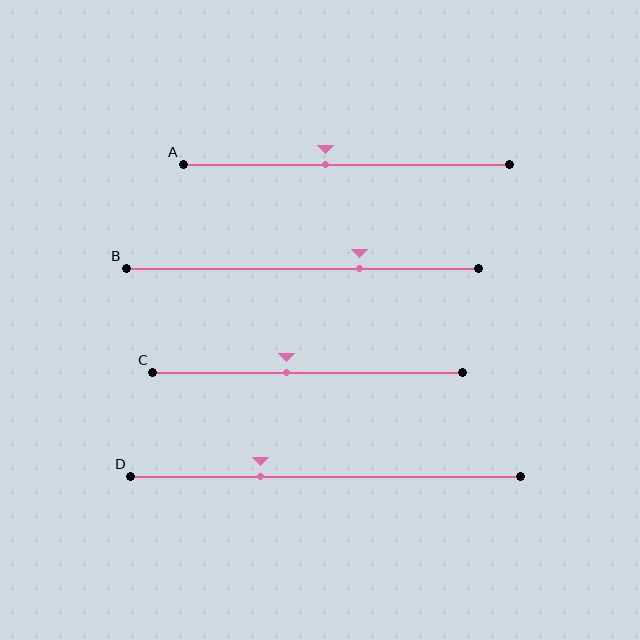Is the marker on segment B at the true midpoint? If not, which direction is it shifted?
No, the marker on segment B is shifted to the right by about 16% of the segment length.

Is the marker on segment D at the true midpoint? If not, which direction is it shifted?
No, the marker on segment D is shifted to the left by about 17% of the segment length.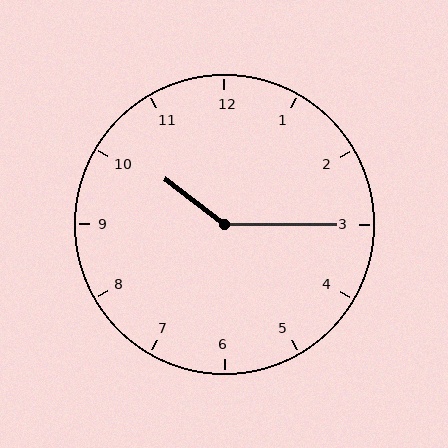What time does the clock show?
10:15.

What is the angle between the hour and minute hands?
Approximately 142 degrees.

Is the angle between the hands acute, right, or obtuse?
It is obtuse.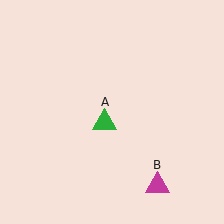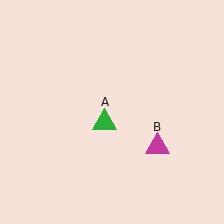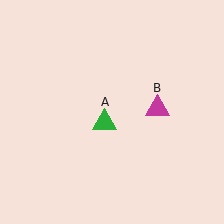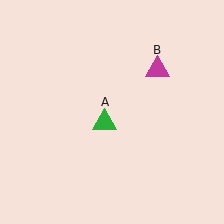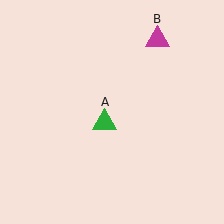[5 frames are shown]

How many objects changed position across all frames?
1 object changed position: magenta triangle (object B).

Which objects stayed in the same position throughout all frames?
Green triangle (object A) remained stationary.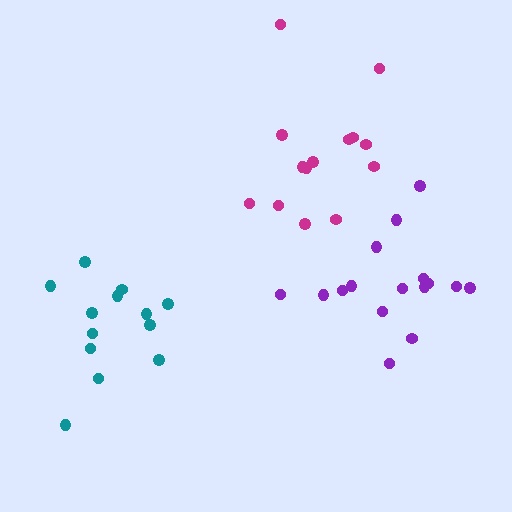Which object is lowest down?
The teal cluster is bottommost.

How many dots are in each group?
Group 1: 13 dots, Group 2: 16 dots, Group 3: 14 dots (43 total).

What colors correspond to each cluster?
The clusters are colored: teal, purple, magenta.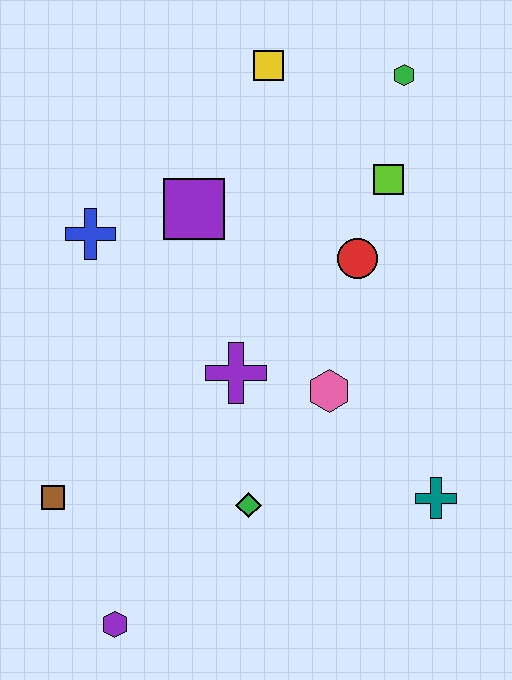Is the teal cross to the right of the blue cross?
Yes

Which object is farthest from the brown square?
The green hexagon is farthest from the brown square.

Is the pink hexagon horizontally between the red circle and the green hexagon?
No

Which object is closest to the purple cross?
The pink hexagon is closest to the purple cross.